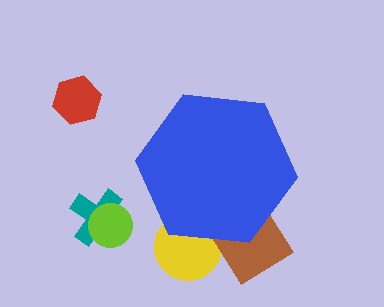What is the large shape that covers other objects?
A blue hexagon.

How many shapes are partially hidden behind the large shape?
2 shapes are partially hidden.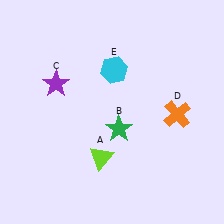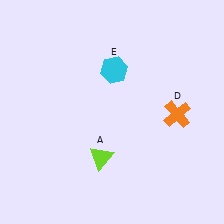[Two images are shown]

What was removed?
The green star (B), the purple star (C) were removed in Image 2.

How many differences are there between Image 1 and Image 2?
There are 2 differences between the two images.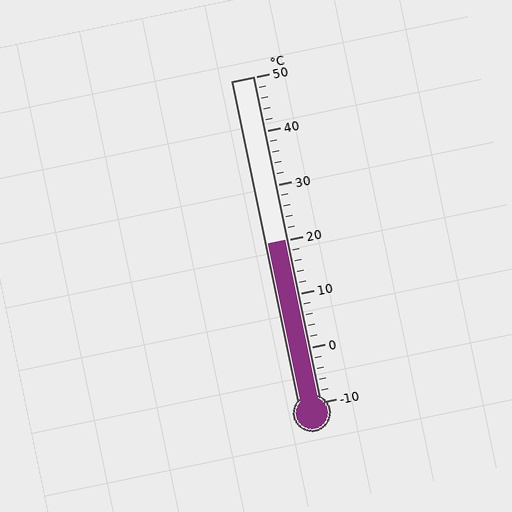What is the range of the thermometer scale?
The thermometer scale ranges from -10°C to 50°C.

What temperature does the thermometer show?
The thermometer shows approximately 20°C.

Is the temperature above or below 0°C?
The temperature is above 0°C.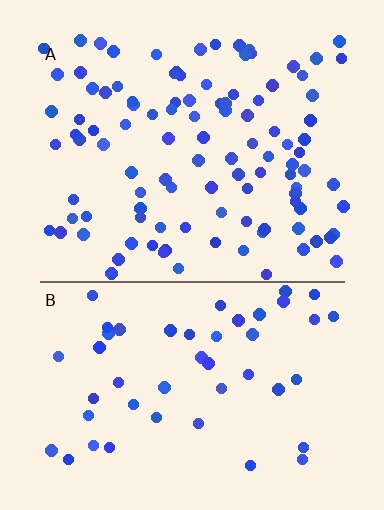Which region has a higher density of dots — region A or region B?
A (the top).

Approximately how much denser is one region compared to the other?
Approximately 2.2× — region A over region B.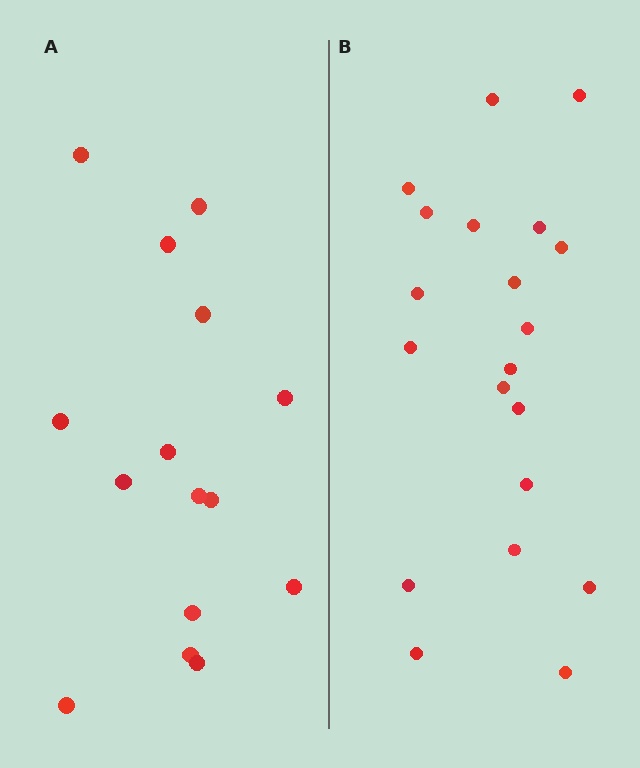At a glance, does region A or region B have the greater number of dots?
Region B (the right region) has more dots.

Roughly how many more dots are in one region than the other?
Region B has about 5 more dots than region A.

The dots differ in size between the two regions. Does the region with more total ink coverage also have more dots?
No. Region A has more total ink coverage because its dots are larger, but region B actually contains more individual dots. Total area can be misleading — the number of items is what matters here.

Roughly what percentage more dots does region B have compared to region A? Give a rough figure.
About 35% more.